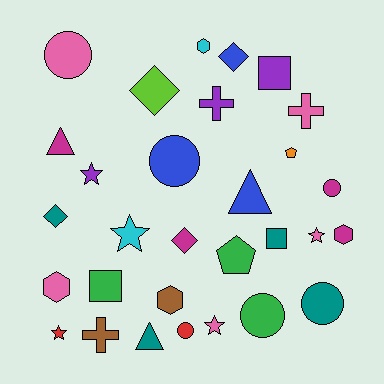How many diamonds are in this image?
There are 4 diamonds.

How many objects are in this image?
There are 30 objects.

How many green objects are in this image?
There are 3 green objects.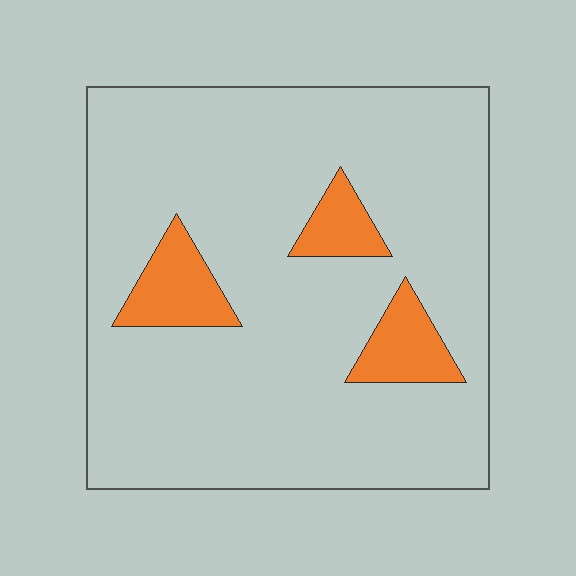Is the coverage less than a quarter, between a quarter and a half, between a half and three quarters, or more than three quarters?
Less than a quarter.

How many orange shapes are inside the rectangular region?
3.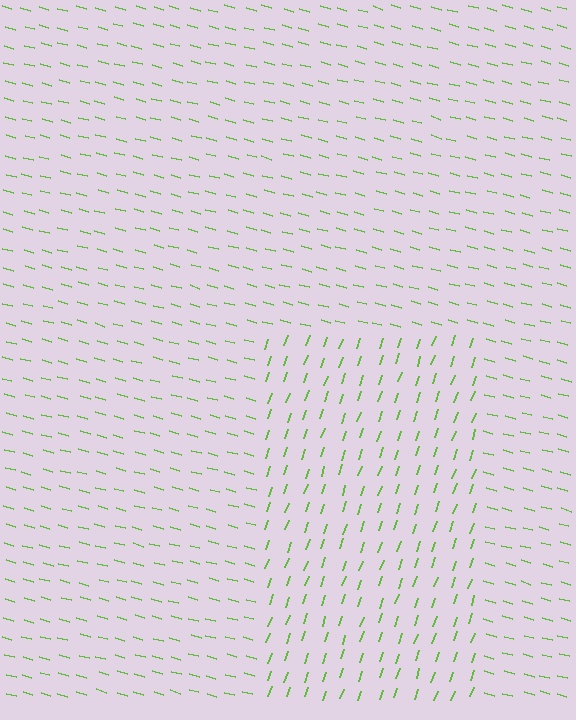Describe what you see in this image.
The image is filled with small lime line segments. A rectangle region in the image has lines oriented differently from the surrounding lines, creating a visible texture boundary.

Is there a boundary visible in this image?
Yes, there is a texture boundary formed by a change in line orientation.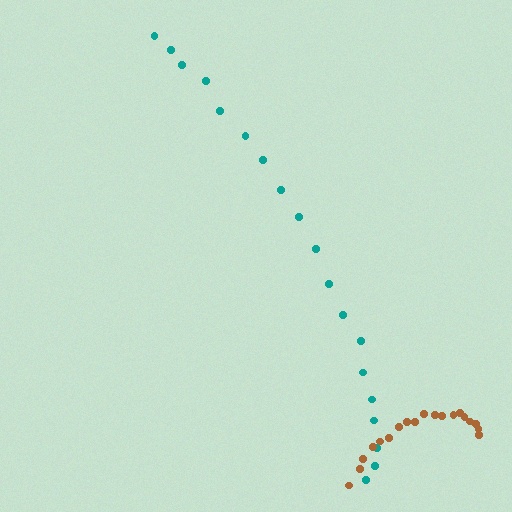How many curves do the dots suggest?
There are 2 distinct paths.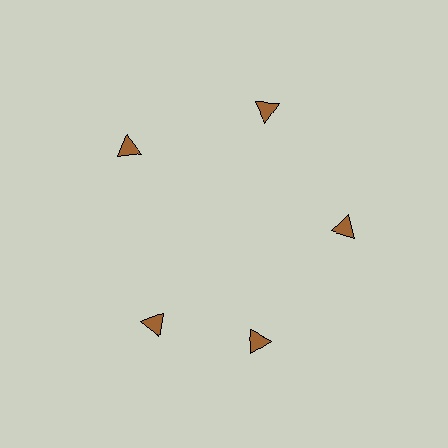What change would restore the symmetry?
The symmetry would be restored by rotating it back into even spacing with its neighbors so that all 5 triangles sit at equal angles and equal distance from the center.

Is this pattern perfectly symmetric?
No. The 5 brown triangles are arranged in a ring, but one element near the 8 o'clock position is rotated out of alignment along the ring, breaking the 5-fold rotational symmetry.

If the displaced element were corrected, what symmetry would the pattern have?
It would have 5-fold rotational symmetry — the pattern would map onto itself every 72 degrees.